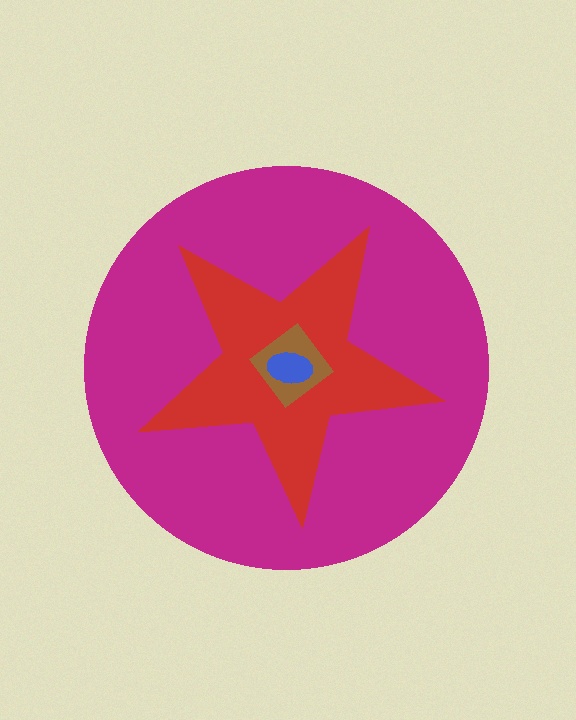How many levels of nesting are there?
4.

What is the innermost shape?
The blue ellipse.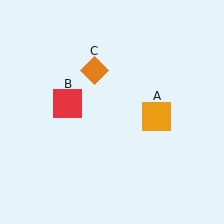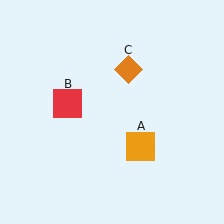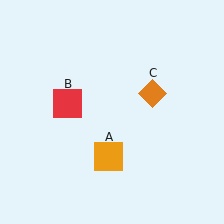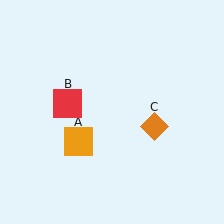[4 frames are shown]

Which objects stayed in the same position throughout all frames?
Red square (object B) remained stationary.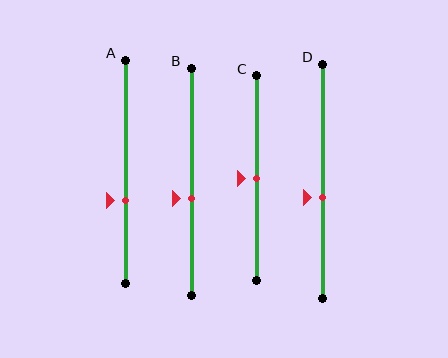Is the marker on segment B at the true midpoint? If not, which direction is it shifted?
No, the marker on segment B is shifted downward by about 8% of the segment length.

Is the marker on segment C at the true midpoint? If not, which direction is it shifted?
Yes, the marker on segment C is at the true midpoint.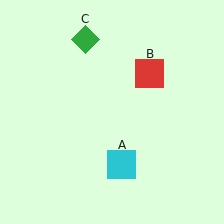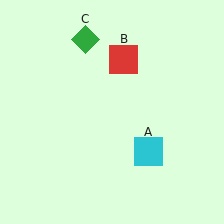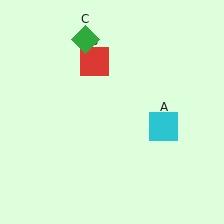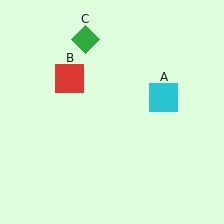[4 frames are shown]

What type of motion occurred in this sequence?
The cyan square (object A), red square (object B) rotated counterclockwise around the center of the scene.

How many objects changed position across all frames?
2 objects changed position: cyan square (object A), red square (object B).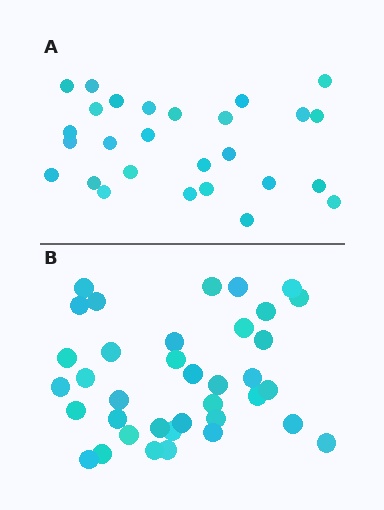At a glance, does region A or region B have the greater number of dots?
Region B (the bottom region) has more dots.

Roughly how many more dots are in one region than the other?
Region B has roughly 10 or so more dots than region A.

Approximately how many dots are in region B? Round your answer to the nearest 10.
About 40 dots. (The exact count is 37, which rounds to 40.)